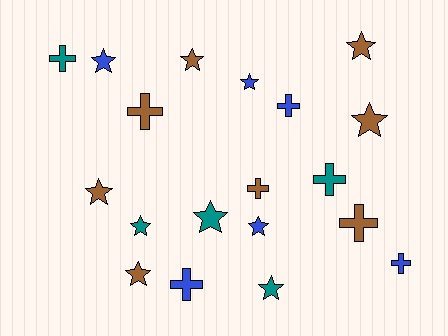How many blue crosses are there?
There are 3 blue crosses.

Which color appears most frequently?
Brown, with 8 objects.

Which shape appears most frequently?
Star, with 11 objects.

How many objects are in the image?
There are 19 objects.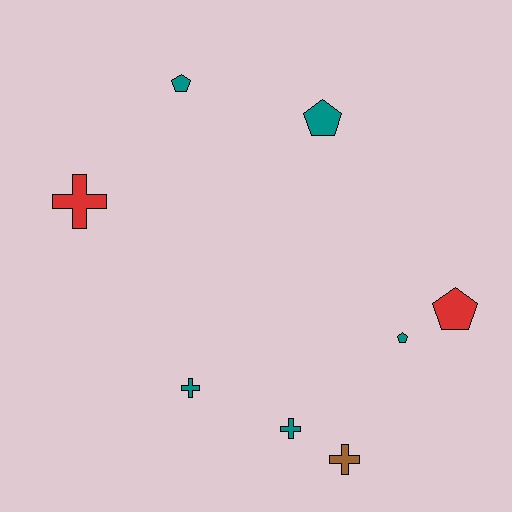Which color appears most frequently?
Teal, with 5 objects.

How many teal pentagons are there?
There are 3 teal pentagons.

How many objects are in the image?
There are 8 objects.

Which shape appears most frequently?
Cross, with 4 objects.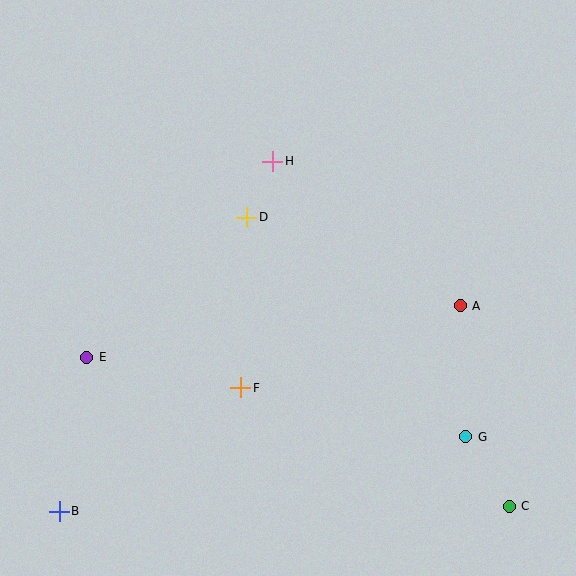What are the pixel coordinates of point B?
Point B is at (59, 511).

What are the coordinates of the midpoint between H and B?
The midpoint between H and B is at (166, 336).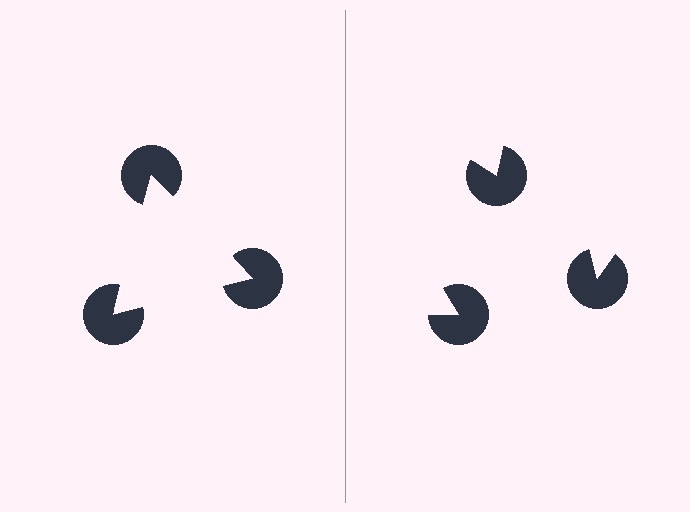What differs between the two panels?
The pac-man discs are positioned identically on both sides; only the wedge orientations differ. On the left they align to a triangle; on the right they are misaligned.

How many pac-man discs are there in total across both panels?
6 — 3 on each side.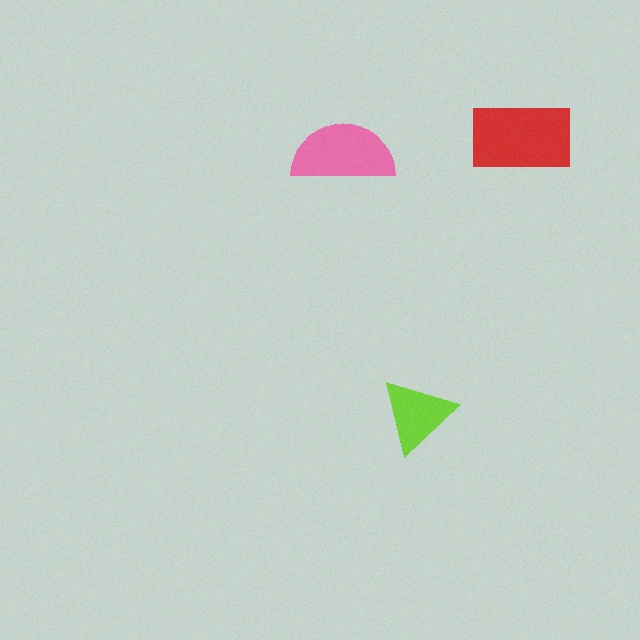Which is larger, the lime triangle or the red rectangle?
The red rectangle.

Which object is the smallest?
The lime triangle.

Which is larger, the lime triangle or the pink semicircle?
The pink semicircle.